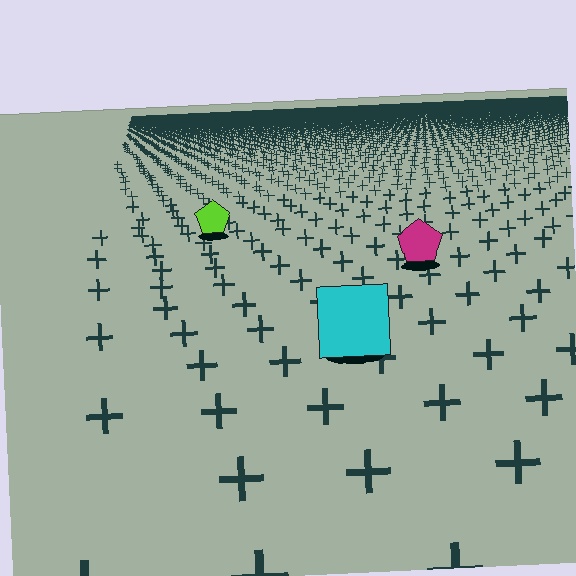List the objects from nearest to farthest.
From nearest to farthest: the cyan square, the magenta pentagon, the lime pentagon.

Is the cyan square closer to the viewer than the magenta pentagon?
Yes. The cyan square is closer — you can tell from the texture gradient: the ground texture is coarser near it.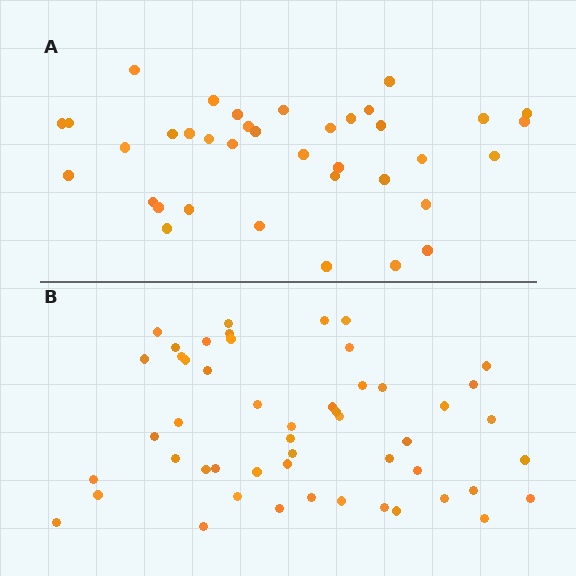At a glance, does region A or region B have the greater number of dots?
Region B (the bottom region) has more dots.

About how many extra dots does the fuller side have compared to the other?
Region B has approximately 15 more dots than region A.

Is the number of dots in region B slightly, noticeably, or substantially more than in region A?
Region B has noticeably more, but not dramatically so. The ratio is roughly 1.4 to 1.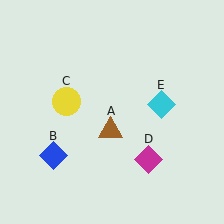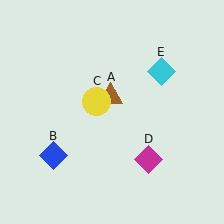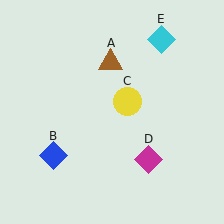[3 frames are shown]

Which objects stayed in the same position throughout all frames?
Blue diamond (object B) and magenta diamond (object D) remained stationary.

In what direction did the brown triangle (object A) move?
The brown triangle (object A) moved up.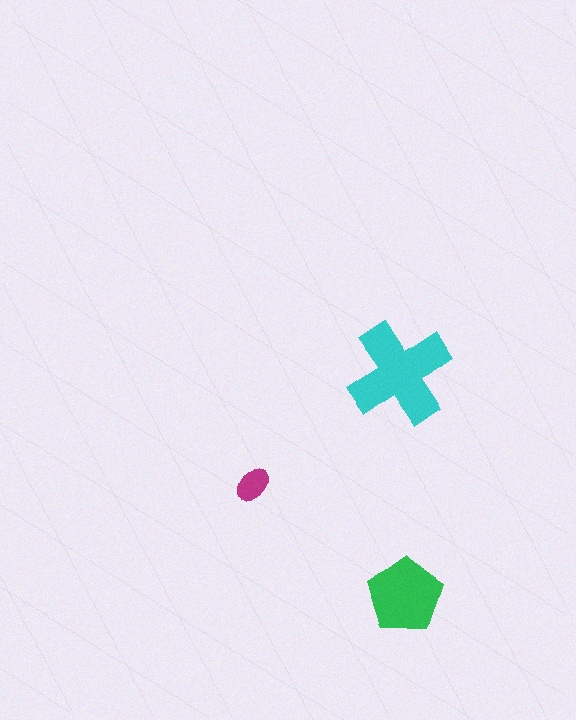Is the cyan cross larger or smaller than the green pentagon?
Larger.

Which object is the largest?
The cyan cross.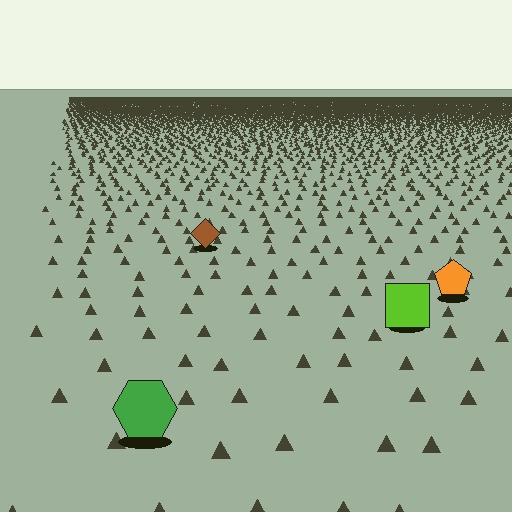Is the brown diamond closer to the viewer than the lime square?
No. The lime square is closer — you can tell from the texture gradient: the ground texture is coarser near it.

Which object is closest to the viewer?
The green hexagon is closest. The texture marks near it are larger and more spread out.